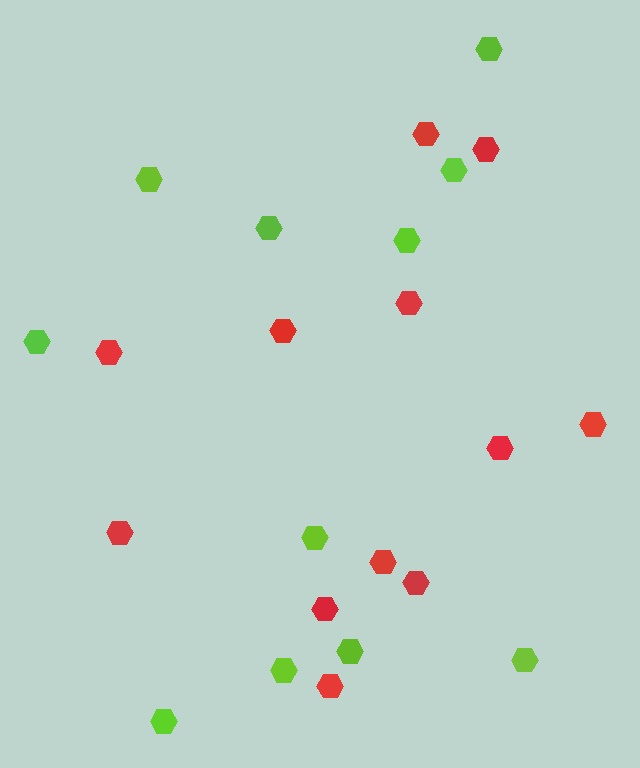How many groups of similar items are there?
There are 2 groups: one group of red hexagons (12) and one group of lime hexagons (11).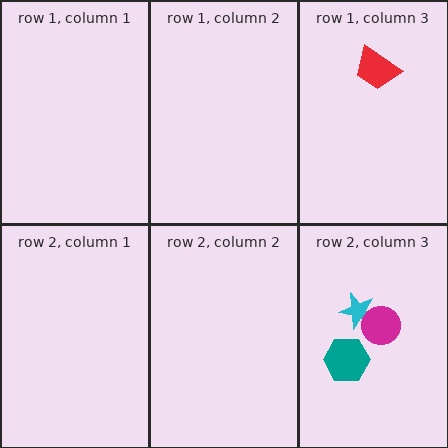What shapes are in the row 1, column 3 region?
The red trapezoid.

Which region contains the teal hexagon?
The row 2, column 3 region.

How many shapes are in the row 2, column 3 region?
3.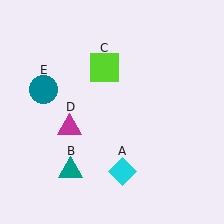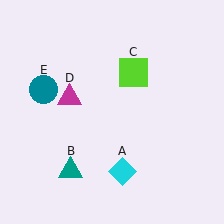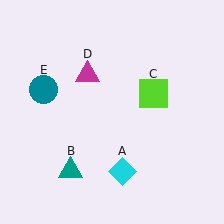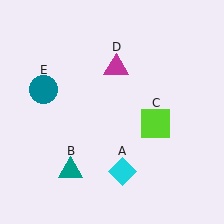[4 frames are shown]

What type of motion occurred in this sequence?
The lime square (object C), magenta triangle (object D) rotated clockwise around the center of the scene.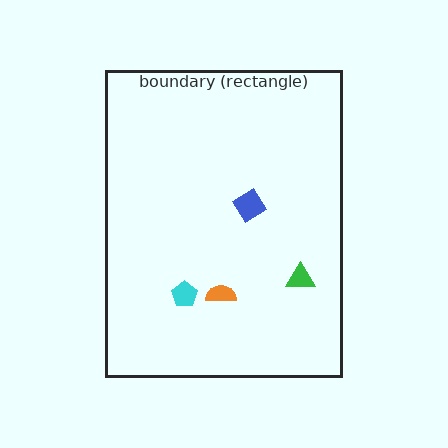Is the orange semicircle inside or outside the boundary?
Inside.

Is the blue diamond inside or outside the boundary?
Inside.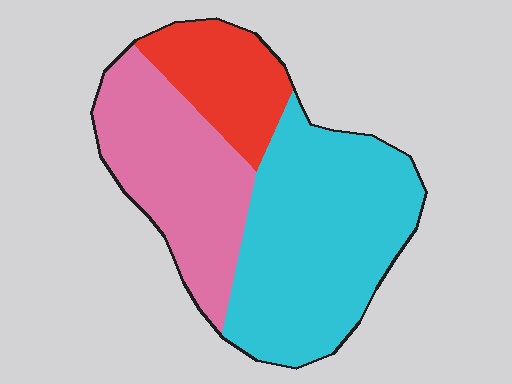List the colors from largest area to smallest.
From largest to smallest: cyan, pink, red.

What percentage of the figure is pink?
Pink covers roughly 35% of the figure.